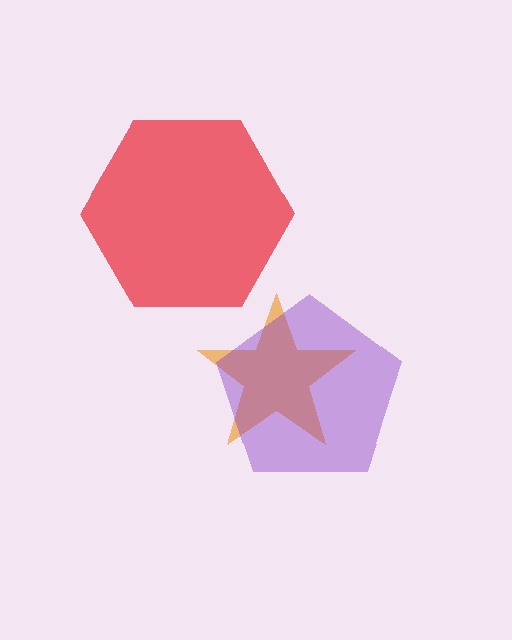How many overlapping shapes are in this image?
There are 3 overlapping shapes in the image.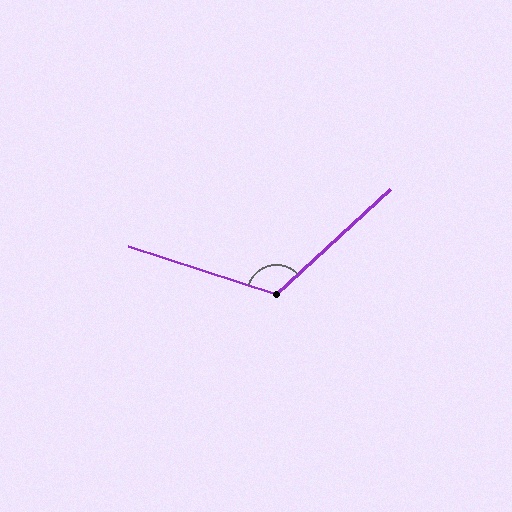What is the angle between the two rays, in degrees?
Approximately 119 degrees.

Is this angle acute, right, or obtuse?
It is obtuse.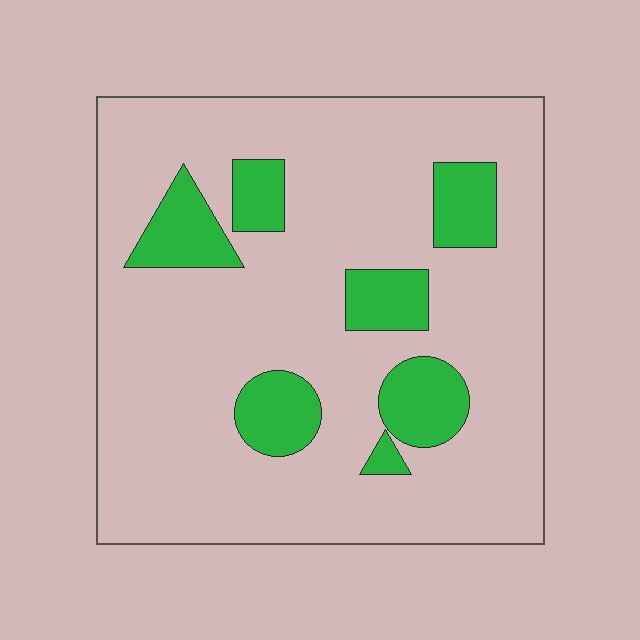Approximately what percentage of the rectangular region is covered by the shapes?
Approximately 15%.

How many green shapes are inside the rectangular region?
7.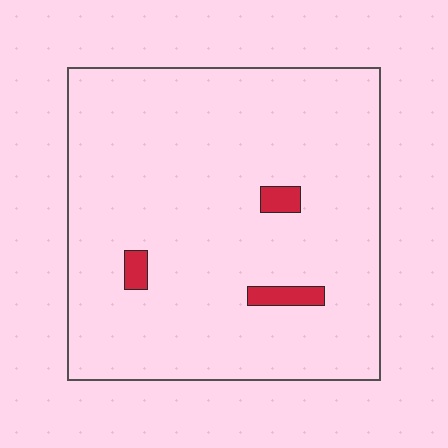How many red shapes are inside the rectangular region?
3.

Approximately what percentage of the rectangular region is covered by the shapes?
Approximately 5%.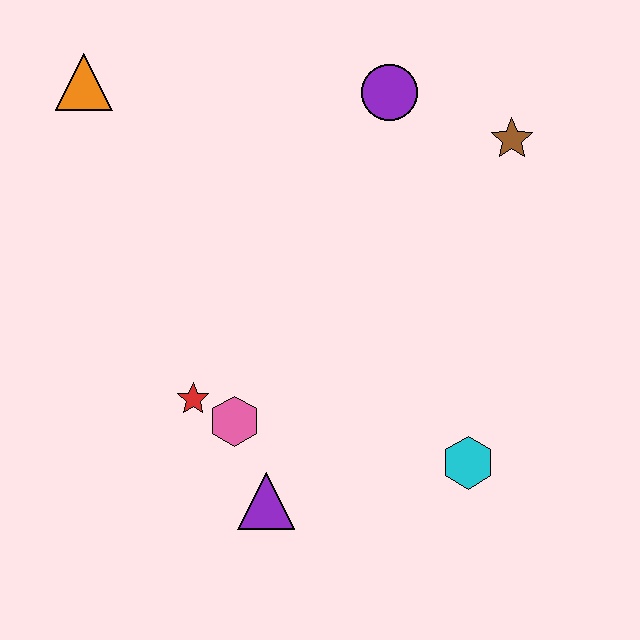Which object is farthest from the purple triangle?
The orange triangle is farthest from the purple triangle.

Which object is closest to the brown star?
The purple circle is closest to the brown star.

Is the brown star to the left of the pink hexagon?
No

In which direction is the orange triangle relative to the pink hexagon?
The orange triangle is above the pink hexagon.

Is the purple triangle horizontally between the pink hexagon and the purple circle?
Yes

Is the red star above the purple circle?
No